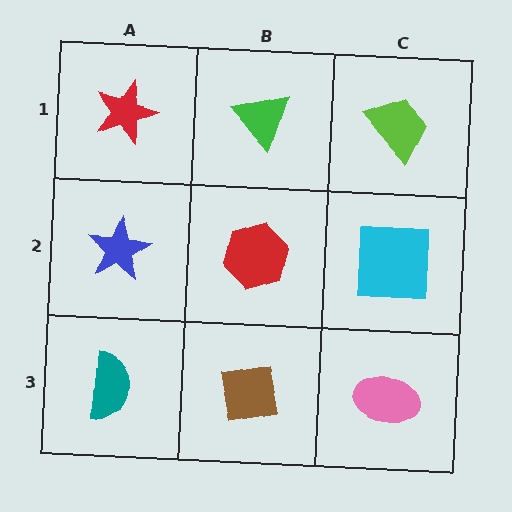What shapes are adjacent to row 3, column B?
A red hexagon (row 2, column B), a teal semicircle (row 3, column A), a pink ellipse (row 3, column C).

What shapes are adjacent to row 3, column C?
A cyan square (row 2, column C), a brown square (row 3, column B).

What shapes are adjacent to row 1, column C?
A cyan square (row 2, column C), a green triangle (row 1, column B).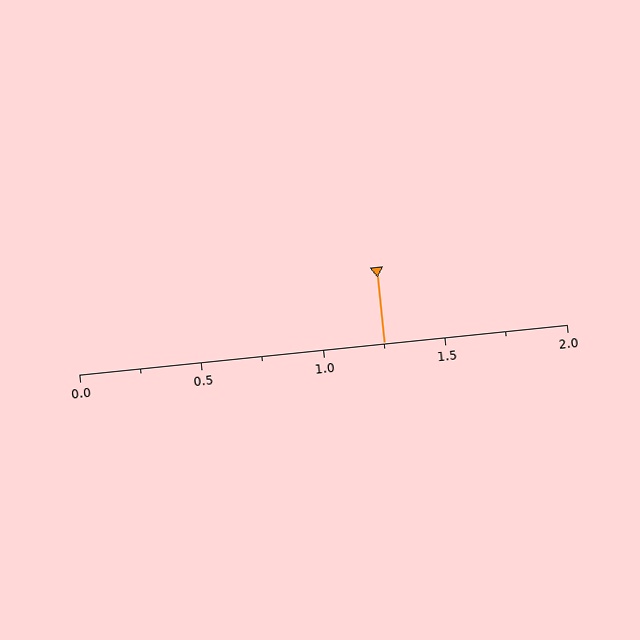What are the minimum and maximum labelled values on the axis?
The axis runs from 0.0 to 2.0.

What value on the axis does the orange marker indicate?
The marker indicates approximately 1.25.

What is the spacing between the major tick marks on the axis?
The major ticks are spaced 0.5 apart.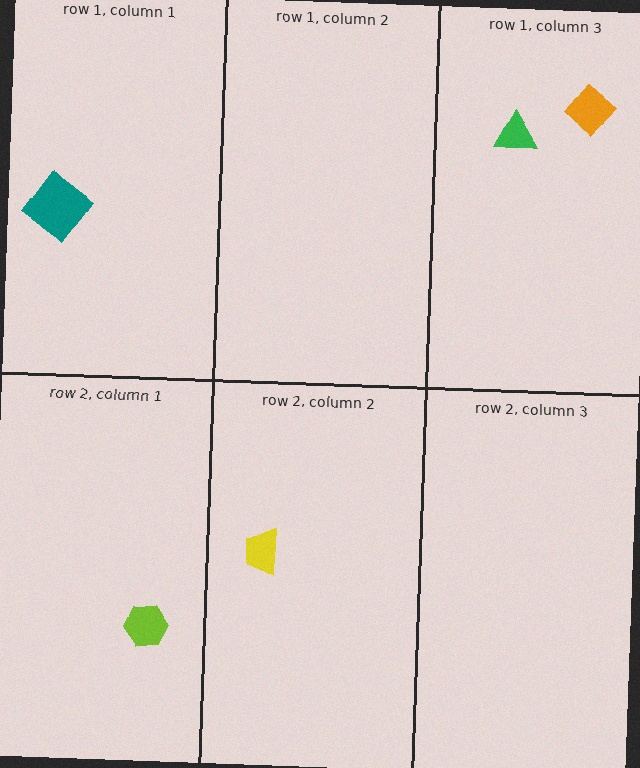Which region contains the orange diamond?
The row 1, column 3 region.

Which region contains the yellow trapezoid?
The row 2, column 2 region.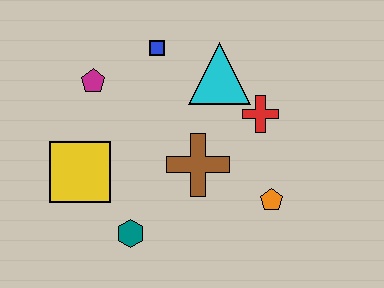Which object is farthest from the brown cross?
The magenta pentagon is farthest from the brown cross.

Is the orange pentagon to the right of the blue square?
Yes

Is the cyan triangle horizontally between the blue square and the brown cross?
No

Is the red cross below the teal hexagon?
No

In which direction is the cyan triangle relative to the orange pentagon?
The cyan triangle is above the orange pentagon.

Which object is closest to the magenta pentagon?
The blue square is closest to the magenta pentagon.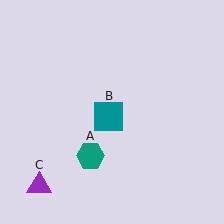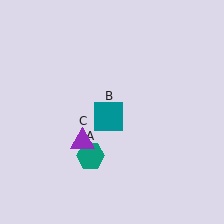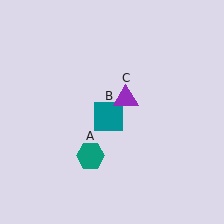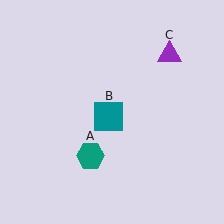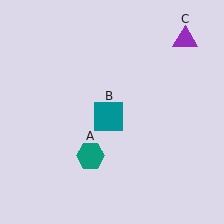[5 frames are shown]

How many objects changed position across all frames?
1 object changed position: purple triangle (object C).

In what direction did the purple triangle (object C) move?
The purple triangle (object C) moved up and to the right.